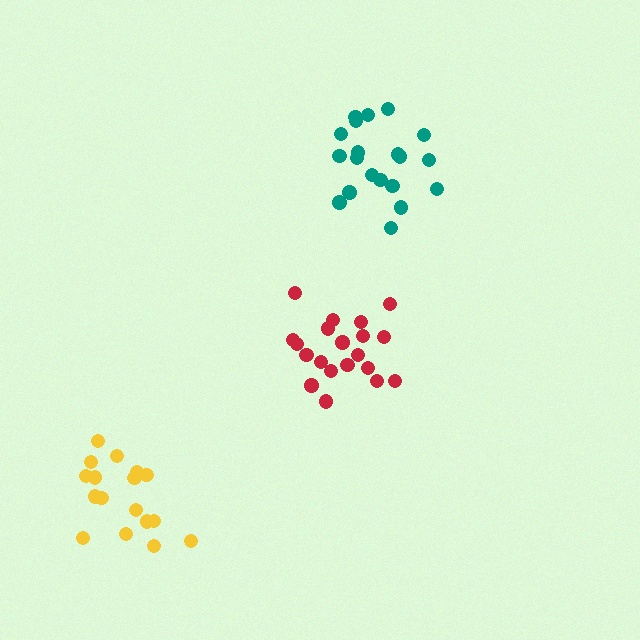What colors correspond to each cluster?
The clusters are colored: teal, red, yellow.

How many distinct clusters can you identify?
There are 3 distinct clusters.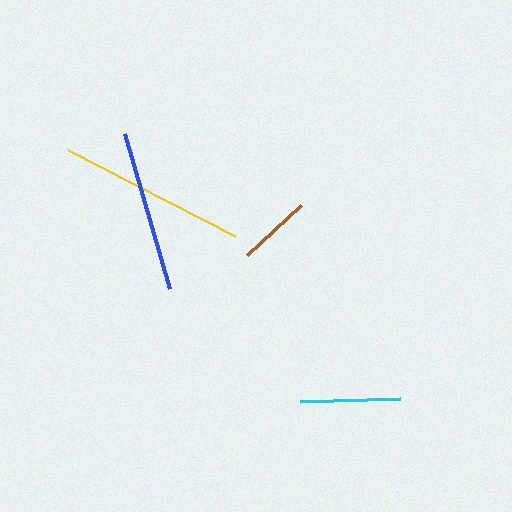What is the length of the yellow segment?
The yellow segment is approximately 188 pixels long.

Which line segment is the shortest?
The brown line is the shortest at approximately 74 pixels.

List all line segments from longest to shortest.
From longest to shortest: yellow, blue, cyan, brown.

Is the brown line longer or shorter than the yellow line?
The yellow line is longer than the brown line.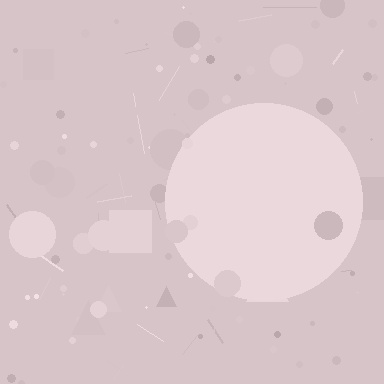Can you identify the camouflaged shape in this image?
The camouflaged shape is a circle.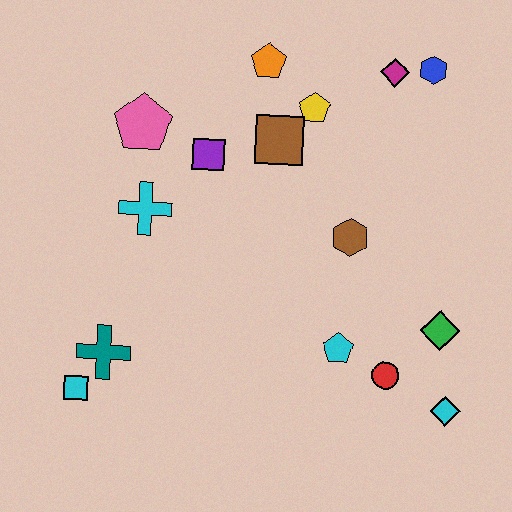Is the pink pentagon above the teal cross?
Yes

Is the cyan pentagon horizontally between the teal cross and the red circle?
Yes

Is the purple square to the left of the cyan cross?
No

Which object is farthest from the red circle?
The pink pentagon is farthest from the red circle.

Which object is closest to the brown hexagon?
The cyan pentagon is closest to the brown hexagon.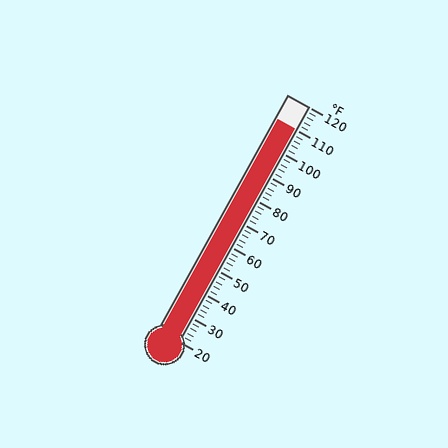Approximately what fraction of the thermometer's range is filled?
The thermometer is filled to approximately 90% of its range.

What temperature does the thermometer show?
The thermometer shows approximately 110°F.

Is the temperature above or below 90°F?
The temperature is above 90°F.